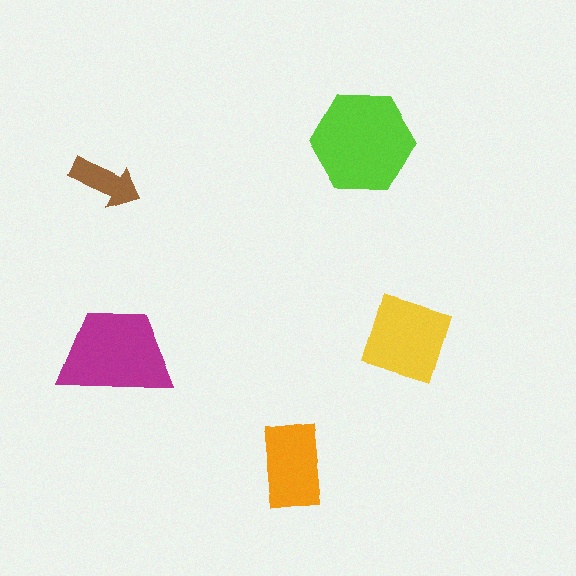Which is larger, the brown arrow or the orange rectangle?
The orange rectangle.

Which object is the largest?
The lime hexagon.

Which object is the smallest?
The brown arrow.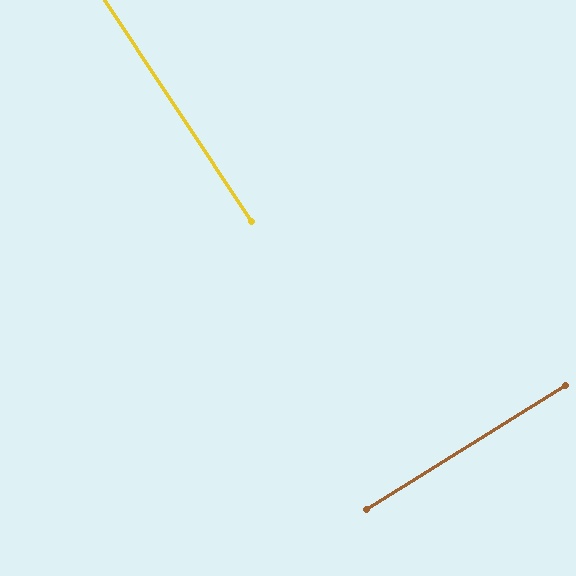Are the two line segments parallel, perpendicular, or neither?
Perpendicular — they meet at approximately 88°.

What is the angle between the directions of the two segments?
Approximately 88 degrees.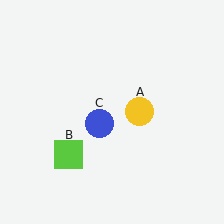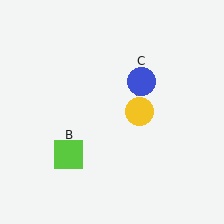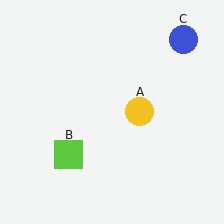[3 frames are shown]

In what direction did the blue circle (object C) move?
The blue circle (object C) moved up and to the right.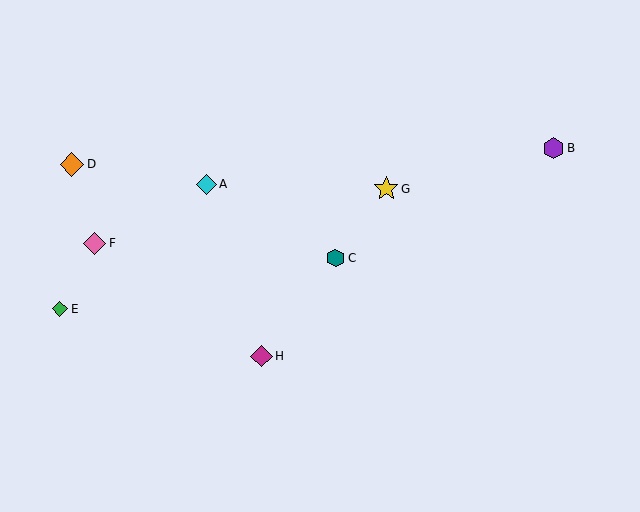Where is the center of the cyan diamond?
The center of the cyan diamond is at (206, 184).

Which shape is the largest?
The yellow star (labeled G) is the largest.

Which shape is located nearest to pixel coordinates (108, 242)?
The pink diamond (labeled F) at (95, 243) is nearest to that location.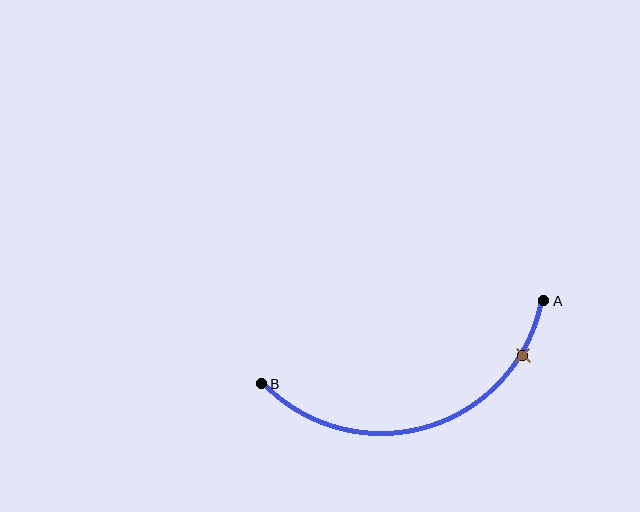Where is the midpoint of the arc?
The arc midpoint is the point on the curve farthest from the straight line joining A and B. It sits below that line.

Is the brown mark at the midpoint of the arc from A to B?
No. The brown mark lies on the arc but is closer to endpoint A. The arc midpoint would be at the point on the curve equidistant along the arc from both A and B.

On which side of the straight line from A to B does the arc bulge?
The arc bulges below the straight line connecting A and B.